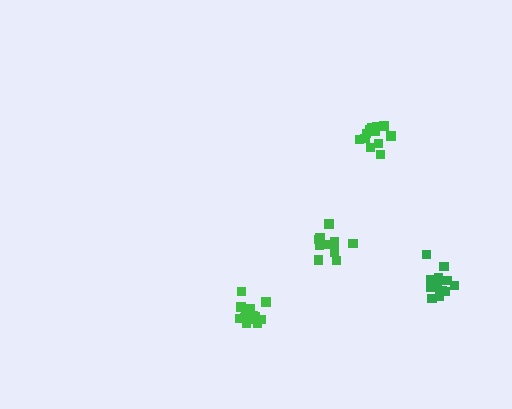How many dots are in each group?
Group 1: 13 dots, Group 2: 11 dots, Group 3: 14 dots, Group 4: 13 dots (51 total).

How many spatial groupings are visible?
There are 4 spatial groupings.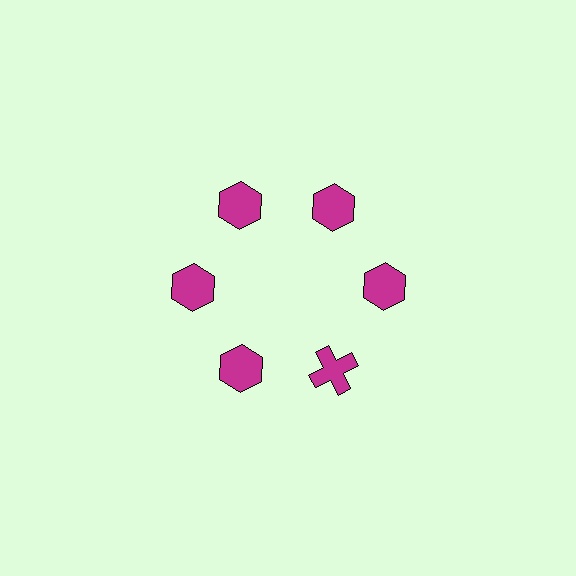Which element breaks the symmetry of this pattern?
The magenta cross at roughly the 5 o'clock position breaks the symmetry. All other shapes are magenta hexagons.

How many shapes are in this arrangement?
There are 6 shapes arranged in a ring pattern.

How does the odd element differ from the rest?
It has a different shape: cross instead of hexagon.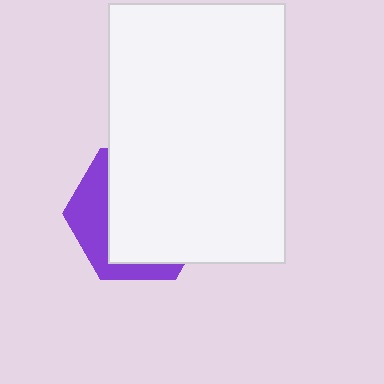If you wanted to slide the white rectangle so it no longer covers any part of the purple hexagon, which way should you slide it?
Slide it toward the upper-right — that is the most direct way to separate the two shapes.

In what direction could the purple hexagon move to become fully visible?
The purple hexagon could move toward the lower-left. That would shift it out from behind the white rectangle entirely.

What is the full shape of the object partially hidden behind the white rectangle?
The partially hidden object is a purple hexagon.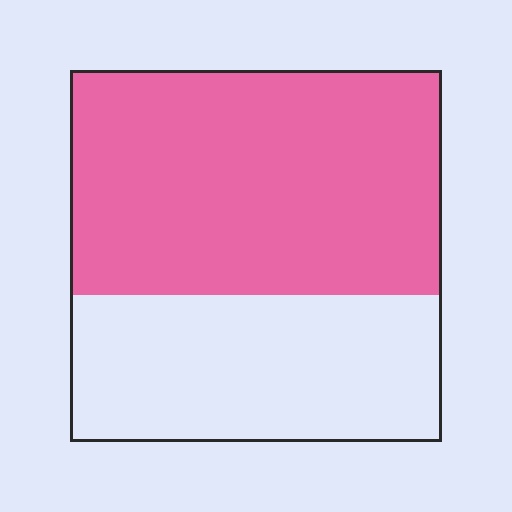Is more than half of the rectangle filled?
Yes.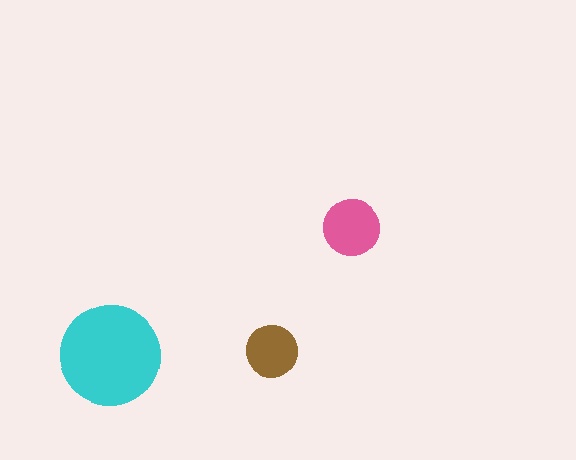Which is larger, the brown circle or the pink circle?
The pink one.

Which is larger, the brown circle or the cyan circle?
The cyan one.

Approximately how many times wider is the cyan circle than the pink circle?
About 2 times wider.